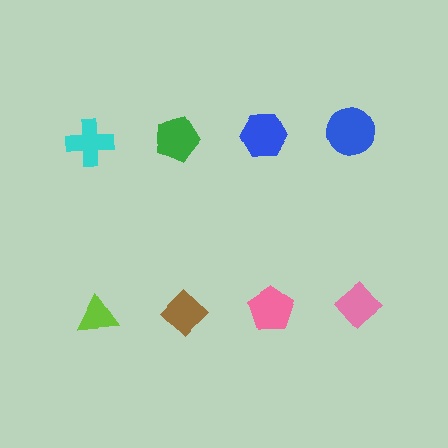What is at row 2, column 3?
A pink pentagon.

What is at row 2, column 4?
A pink diamond.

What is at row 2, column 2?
A brown diamond.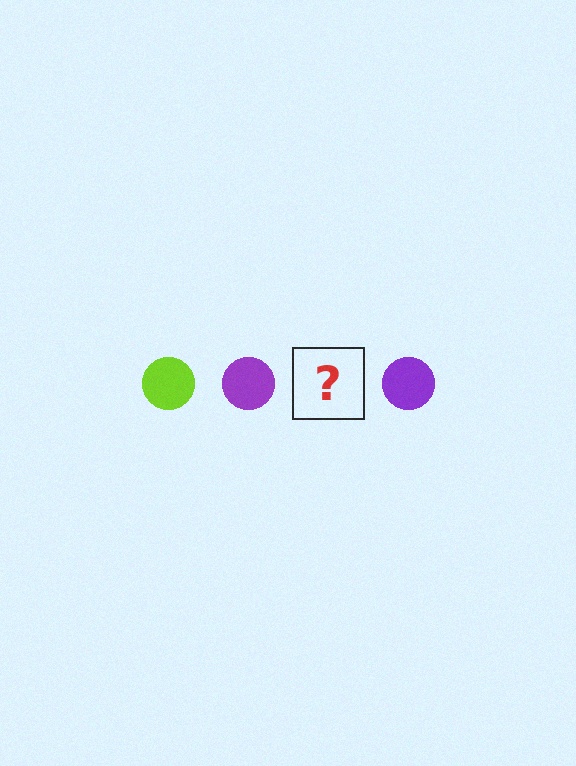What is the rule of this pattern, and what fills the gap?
The rule is that the pattern cycles through lime, purple circles. The gap should be filled with a lime circle.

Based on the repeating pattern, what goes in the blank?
The blank should be a lime circle.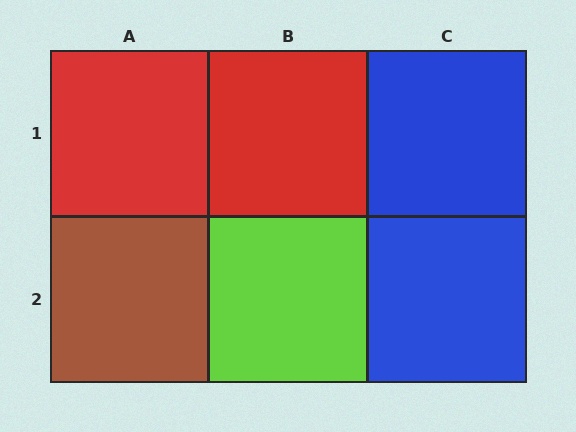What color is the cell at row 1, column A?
Red.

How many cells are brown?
1 cell is brown.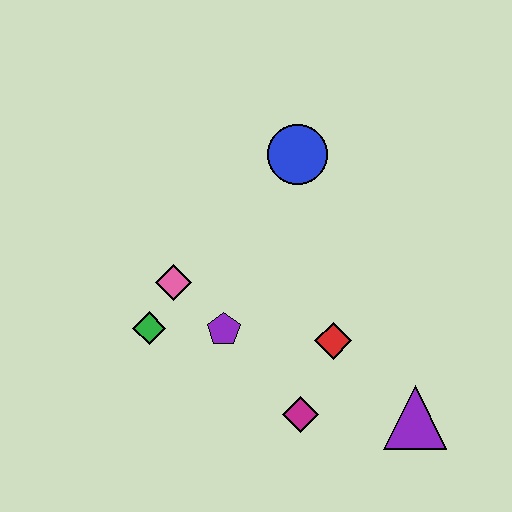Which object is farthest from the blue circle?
The purple triangle is farthest from the blue circle.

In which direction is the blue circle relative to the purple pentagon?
The blue circle is above the purple pentagon.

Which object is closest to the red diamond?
The magenta diamond is closest to the red diamond.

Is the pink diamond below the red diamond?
No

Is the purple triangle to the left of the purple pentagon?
No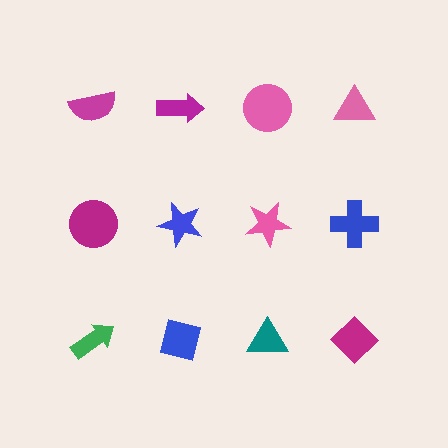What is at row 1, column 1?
A magenta semicircle.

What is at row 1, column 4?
A pink triangle.